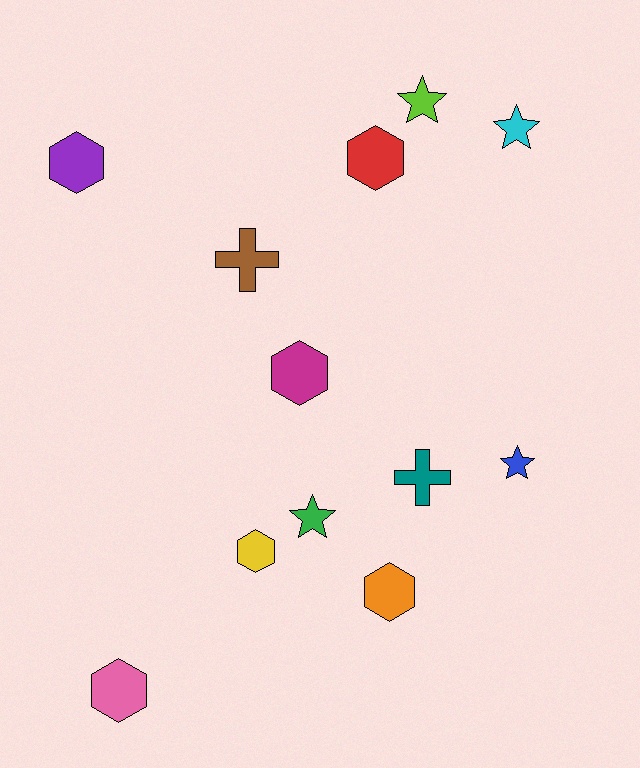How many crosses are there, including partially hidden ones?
There are 2 crosses.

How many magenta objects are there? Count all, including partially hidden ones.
There is 1 magenta object.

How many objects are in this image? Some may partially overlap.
There are 12 objects.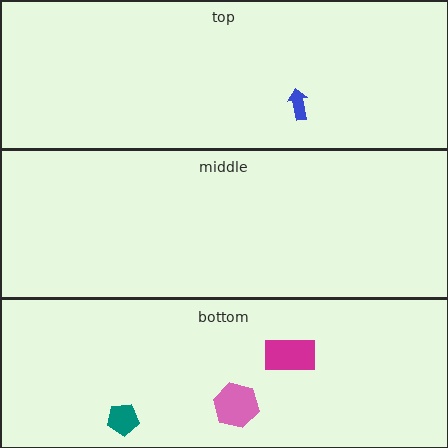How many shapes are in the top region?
1.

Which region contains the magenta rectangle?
The bottom region.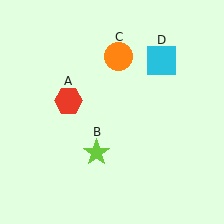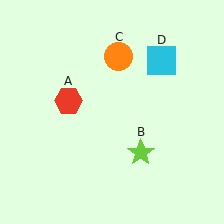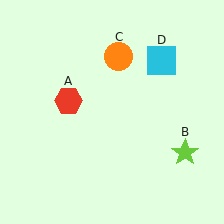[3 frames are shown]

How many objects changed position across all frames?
1 object changed position: lime star (object B).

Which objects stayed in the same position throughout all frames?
Red hexagon (object A) and orange circle (object C) and cyan square (object D) remained stationary.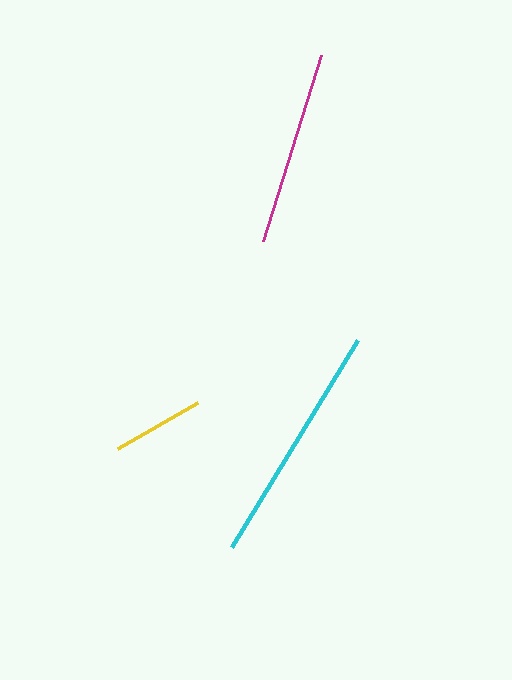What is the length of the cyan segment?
The cyan segment is approximately 243 pixels long.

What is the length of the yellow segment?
The yellow segment is approximately 93 pixels long.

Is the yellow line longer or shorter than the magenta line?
The magenta line is longer than the yellow line.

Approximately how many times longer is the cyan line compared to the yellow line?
The cyan line is approximately 2.6 times the length of the yellow line.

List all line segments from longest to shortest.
From longest to shortest: cyan, magenta, yellow.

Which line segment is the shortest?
The yellow line is the shortest at approximately 93 pixels.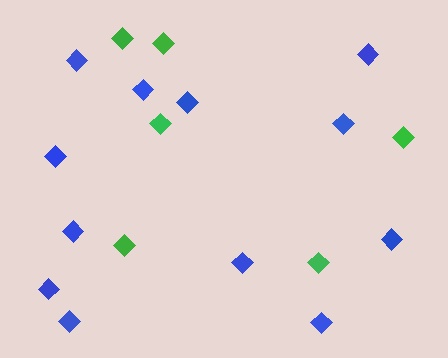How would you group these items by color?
There are 2 groups: one group of green diamonds (6) and one group of blue diamonds (12).